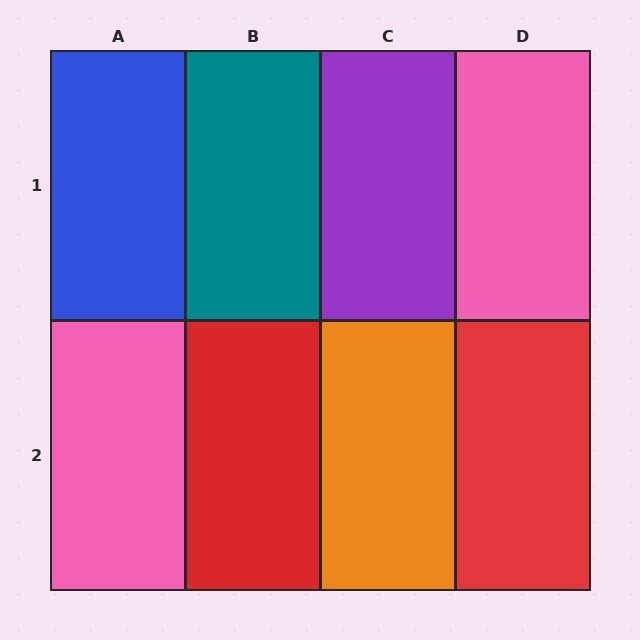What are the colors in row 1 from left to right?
Blue, teal, purple, pink.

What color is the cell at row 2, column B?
Red.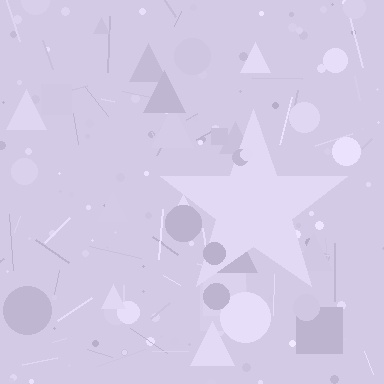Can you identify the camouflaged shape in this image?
The camouflaged shape is a star.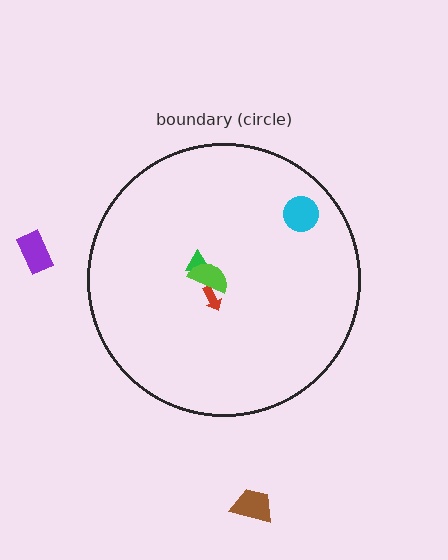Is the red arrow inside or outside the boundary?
Inside.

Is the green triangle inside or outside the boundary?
Inside.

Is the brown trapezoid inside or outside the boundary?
Outside.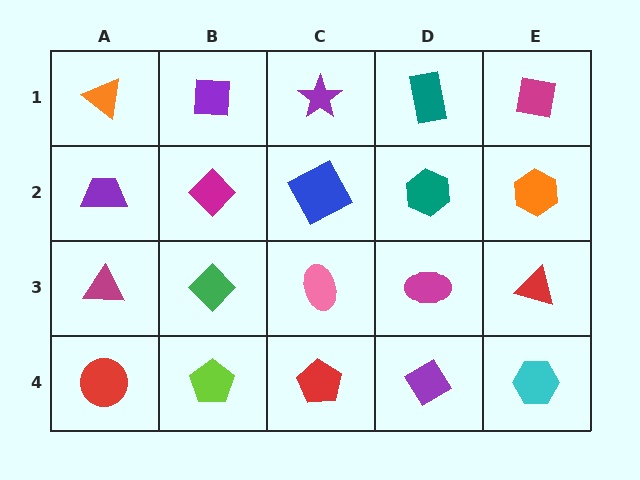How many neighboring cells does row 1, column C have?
3.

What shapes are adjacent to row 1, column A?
A purple trapezoid (row 2, column A), a purple square (row 1, column B).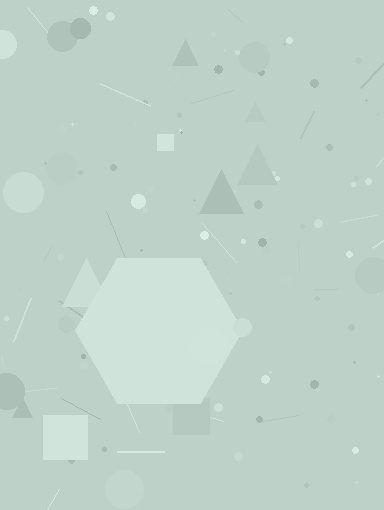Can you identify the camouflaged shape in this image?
The camouflaged shape is a hexagon.